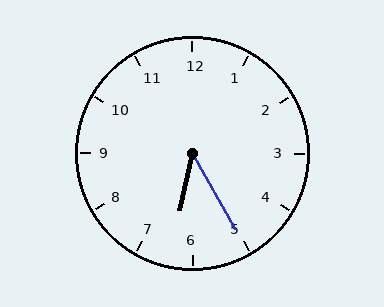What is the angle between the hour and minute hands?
Approximately 42 degrees.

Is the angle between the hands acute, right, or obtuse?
It is acute.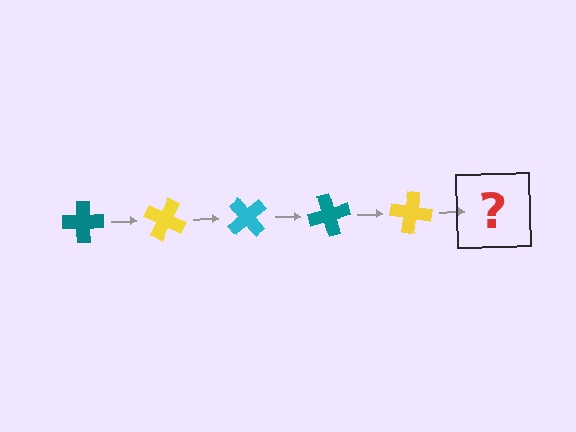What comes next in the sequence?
The next element should be a cyan cross, rotated 125 degrees from the start.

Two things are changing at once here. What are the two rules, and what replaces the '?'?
The two rules are that it rotates 25 degrees each step and the color cycles through teal, yellow, and cyan. The '?' should be a cyan cross, rotated 125 degrees from the start.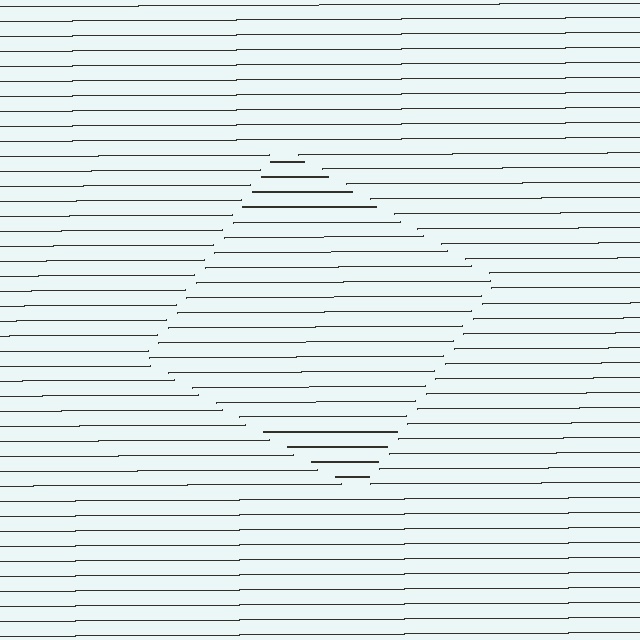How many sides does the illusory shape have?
4 sides — the line-ends trace a square.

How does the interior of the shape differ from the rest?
The interior of the shape contains the same grating, shifted by half a period — the contour is defined by the phase discontinuity where line-ends from the inner and outer gratings abut.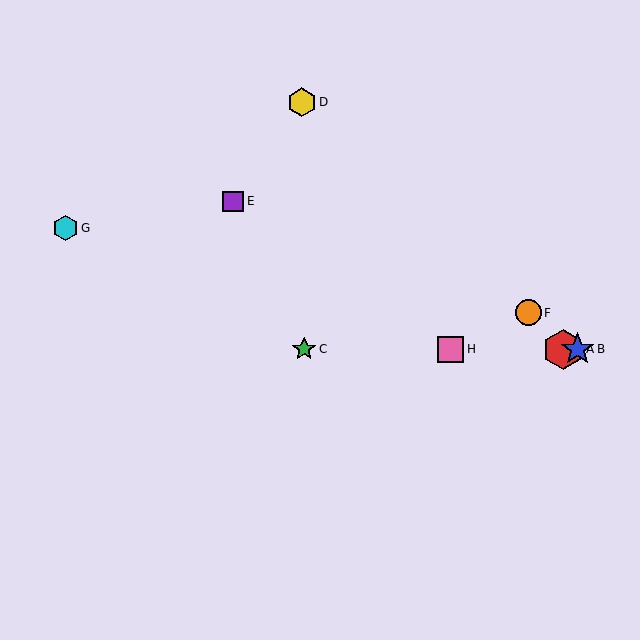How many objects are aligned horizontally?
4 objects (A, B, C, H) are aligned horizontally.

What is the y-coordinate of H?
Object H is at y≈349.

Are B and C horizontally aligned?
Yes, both are at y≈349.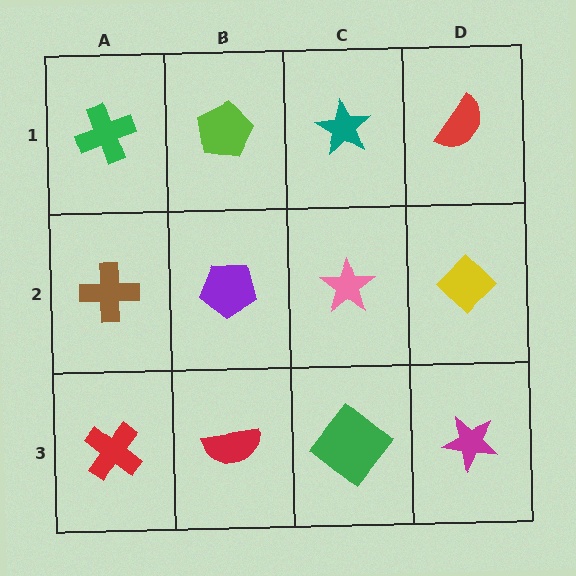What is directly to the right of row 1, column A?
A lime pentagon.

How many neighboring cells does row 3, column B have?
3.